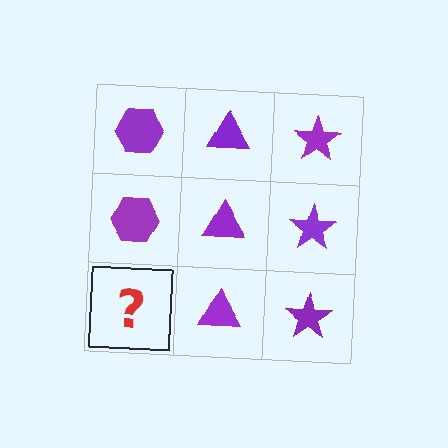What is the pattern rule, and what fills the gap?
The rule is that each column has a consistent shape. The gap should be filled with a purple hexagon.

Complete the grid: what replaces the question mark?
The question mark should be replaced with a purple hexagon.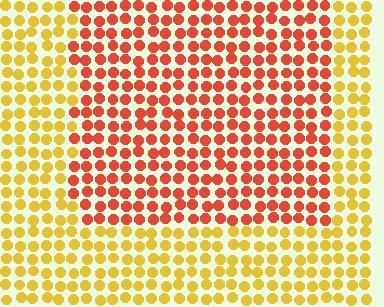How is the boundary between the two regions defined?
The boundary is defined purely by a slight shift in hue (about 43 degrees). Spacing, size, and orientation are identical on both sides.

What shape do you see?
I see a rectangle.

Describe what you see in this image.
The image is filled with small yellow elements in a uniform arrangement. A rectangle-shaped region is visible where the elements are tinted to a slightly different hue, forming a subtle color boundary.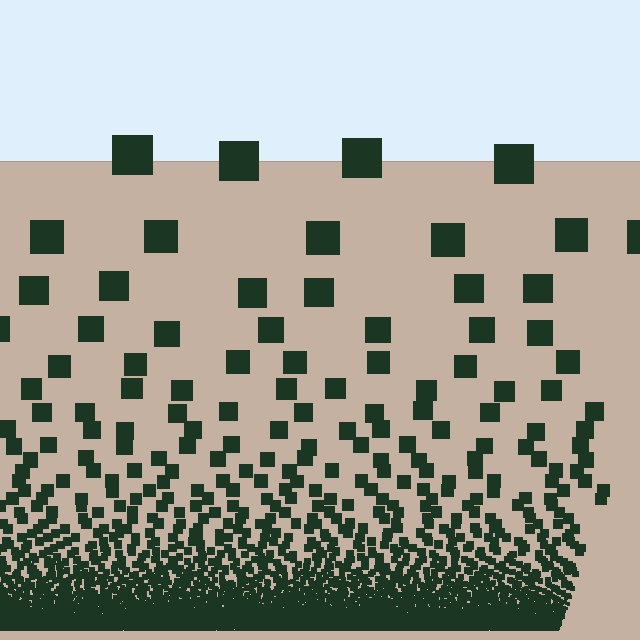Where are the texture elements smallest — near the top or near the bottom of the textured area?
Near the bottom.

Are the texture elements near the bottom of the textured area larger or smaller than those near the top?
Smaller. The gradient is inverted — elements near the bottom are smaller and denser.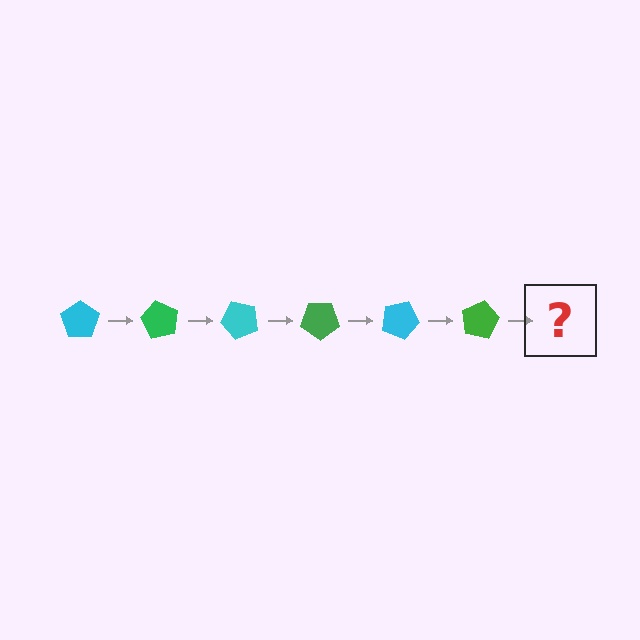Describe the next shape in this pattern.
It should be a cyan pentagon, rotated 360 degrees from the start.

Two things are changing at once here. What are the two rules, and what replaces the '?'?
The two rules are that it rotates 60 degrees each step and the color cycles through cyan and green. The '?' should be a cyan pentagon, rotated 360 degrees from the start.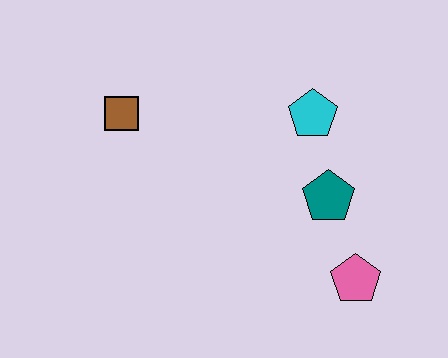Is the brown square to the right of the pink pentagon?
No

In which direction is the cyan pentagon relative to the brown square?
The cyan pentagon is to the right of the brown square.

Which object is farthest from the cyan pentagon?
The brown square is farthest from the cyan pentagon.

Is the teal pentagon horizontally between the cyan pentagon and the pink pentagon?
Yes